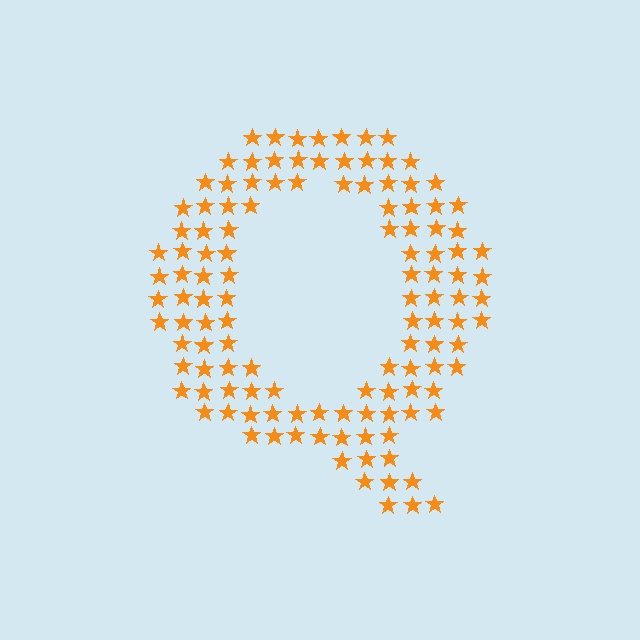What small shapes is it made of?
It is made of small stars.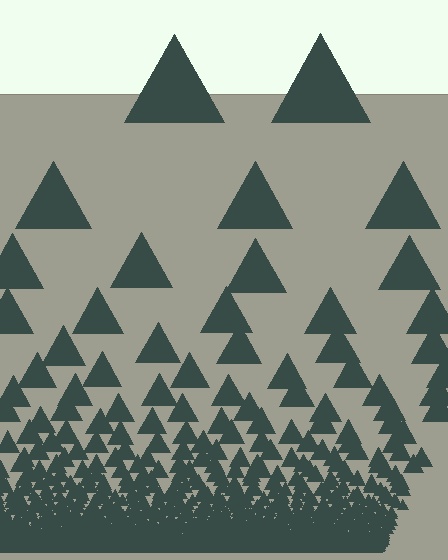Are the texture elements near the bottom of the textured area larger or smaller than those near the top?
Smaller. The gradient is inverted — elements near the bottom are smaller and denser.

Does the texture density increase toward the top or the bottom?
Density increases toward the bottom.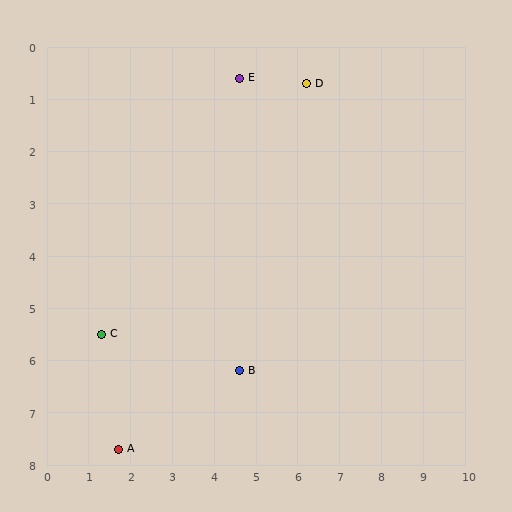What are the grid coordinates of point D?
Point D is at approximately (6.2, 0.7).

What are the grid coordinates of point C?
Point C is at approximately (1.3, 5.5).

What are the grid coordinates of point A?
Point A is at approximately (1.7, 7.7).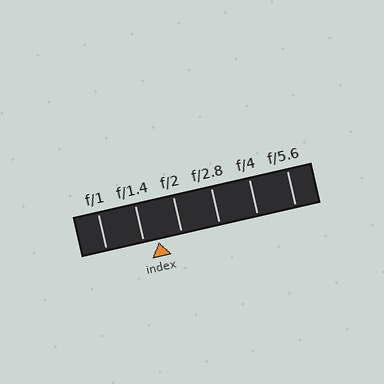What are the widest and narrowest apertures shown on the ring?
The widest aperture shown is f/1 and the narrowest is f/5.6.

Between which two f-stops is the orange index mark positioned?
The index mark is between f/1.4 and f/2.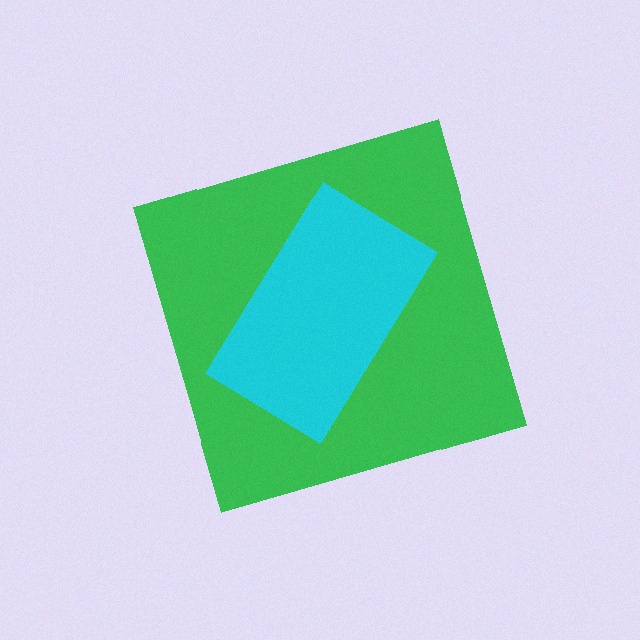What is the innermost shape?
The cyan rectangle.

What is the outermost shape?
The green diamond.